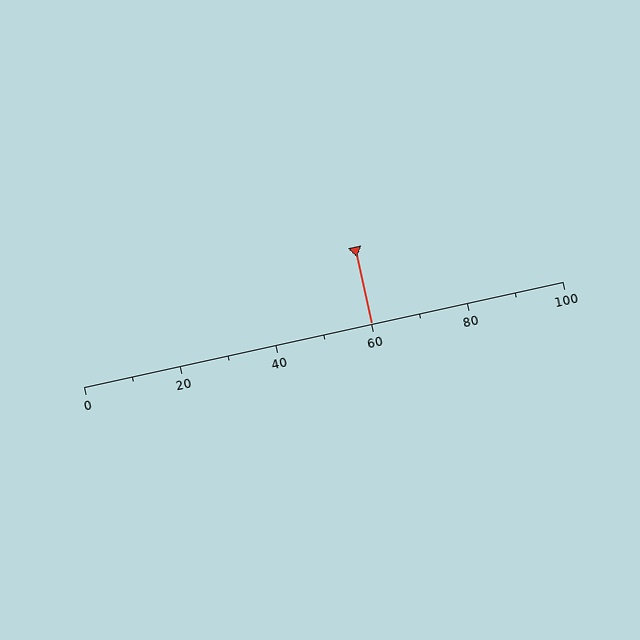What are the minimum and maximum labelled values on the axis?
The axis runs from 0 to 100.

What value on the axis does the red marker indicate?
The marker indicates approximately 60.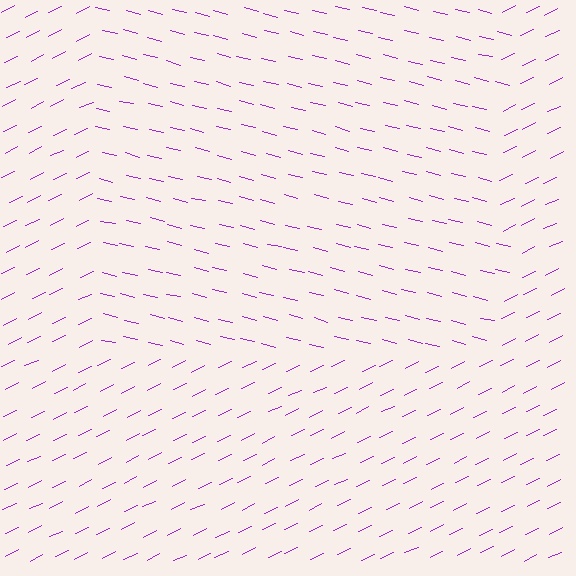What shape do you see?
I see a rectangle.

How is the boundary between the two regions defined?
The boundary is defined purely by a change in line orientation (approximately 40 degrees difference). All lines are the same color and thickness.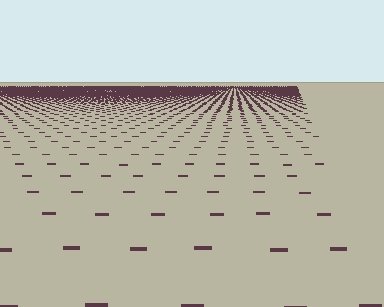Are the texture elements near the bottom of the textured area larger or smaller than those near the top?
Larger. Near the bottom, elements are closer to the viewer and appear at a bigger on-screen size.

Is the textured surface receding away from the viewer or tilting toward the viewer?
The surface is receding away from the viewer. Texture elements get smaller and denser toward the top.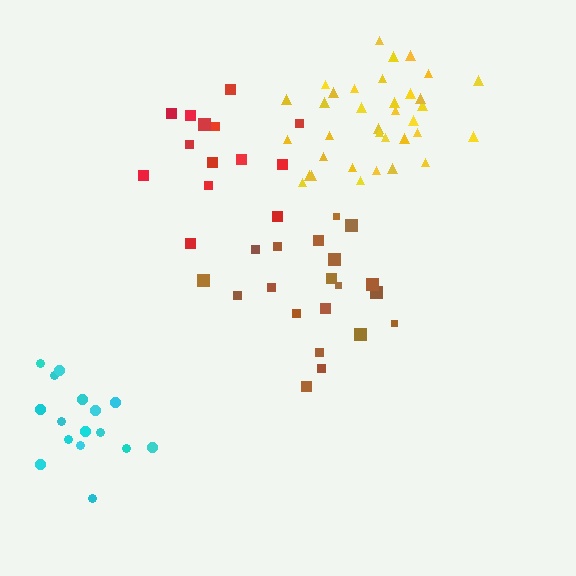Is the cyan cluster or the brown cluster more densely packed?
Cyan.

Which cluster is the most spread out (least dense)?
Red.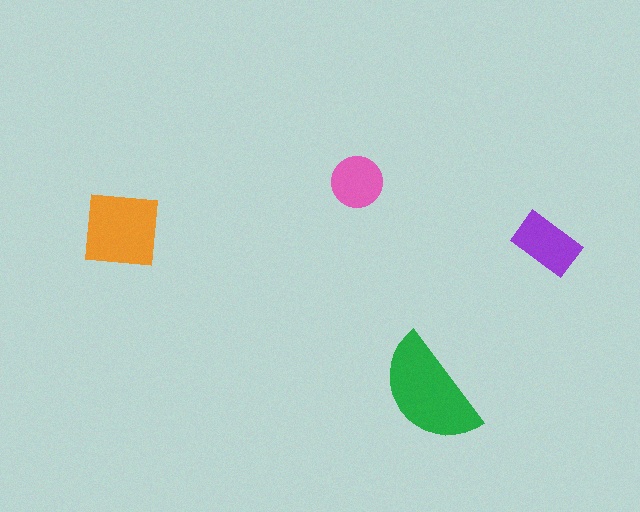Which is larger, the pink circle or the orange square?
The orange square.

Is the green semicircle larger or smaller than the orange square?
Larger.